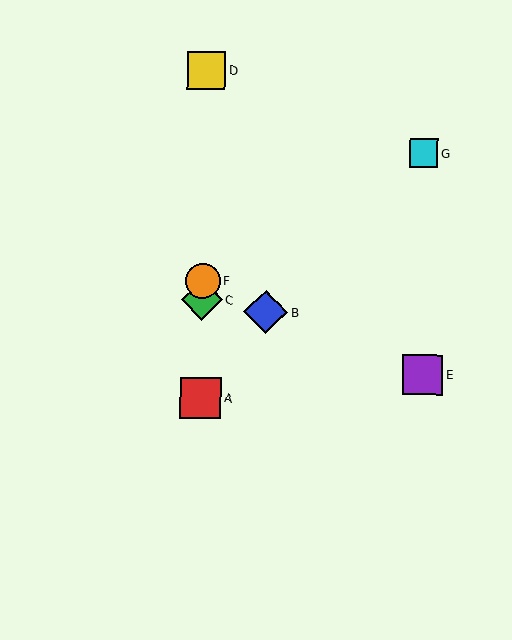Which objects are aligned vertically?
Objects A, C, D, F are aligned vertically.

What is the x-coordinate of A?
Object A is at x≈200.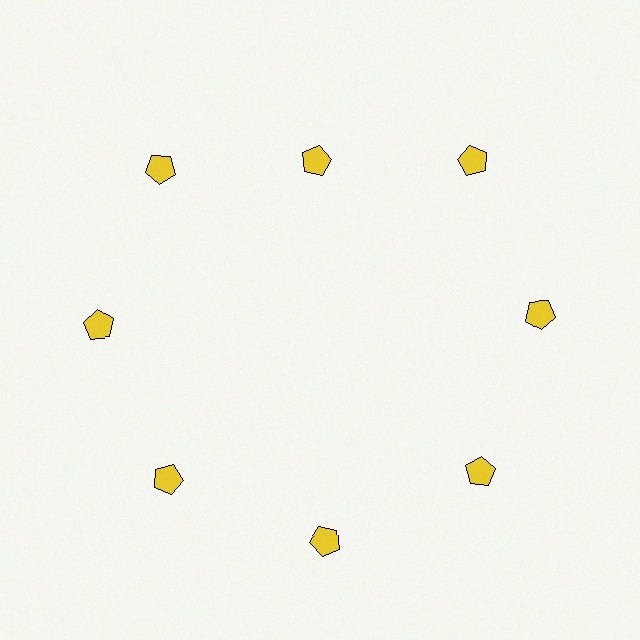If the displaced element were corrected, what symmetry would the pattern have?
It would have 8-fold rotational symmetry — the pattern would map onto itself every 45 degrees.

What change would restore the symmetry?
The symmetry would be restored by moving it outward, back onto the ring so that all 8 pentagons sit at equal angles and equal distance from the center.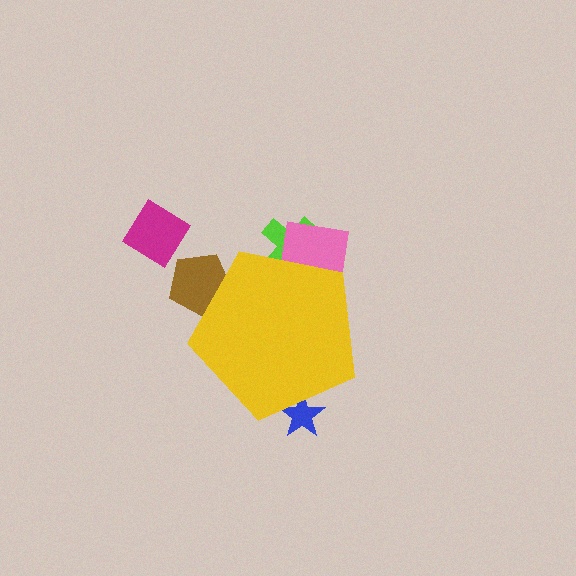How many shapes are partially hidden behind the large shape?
4 shapes are partially hidden.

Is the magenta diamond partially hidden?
No, the magenta diamond is fully visible.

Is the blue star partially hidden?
Yes, the blue star is partially hidden behind the yellow pentagon.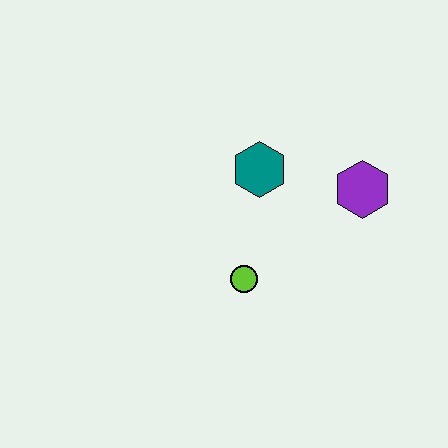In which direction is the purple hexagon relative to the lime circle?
The purple hexagon is to the right of the lime circle.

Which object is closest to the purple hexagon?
The teal hexagon is closest to the purple hexagon.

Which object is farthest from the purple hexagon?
The lime circle is farthest from the purple hexagon.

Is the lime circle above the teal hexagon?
No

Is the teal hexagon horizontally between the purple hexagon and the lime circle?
Yes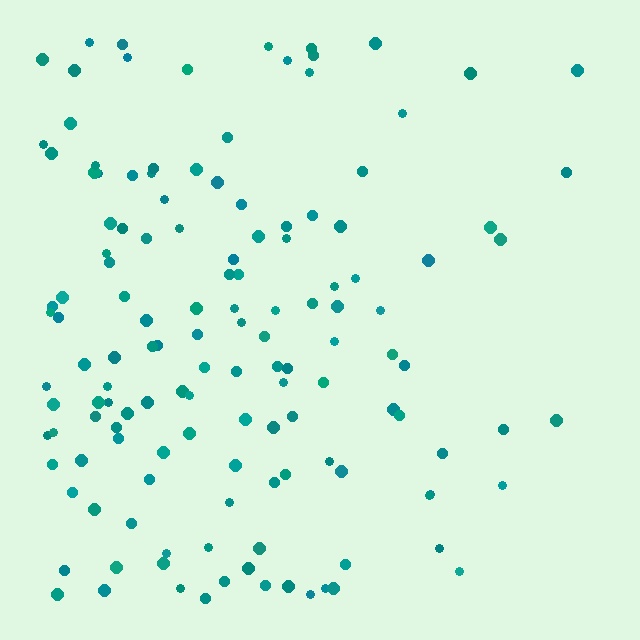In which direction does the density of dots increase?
From right to left, with the left side densest.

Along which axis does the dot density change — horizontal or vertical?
Horizontal.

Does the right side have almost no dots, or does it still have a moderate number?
Still a moderate number, just noticeably fewer than the left.